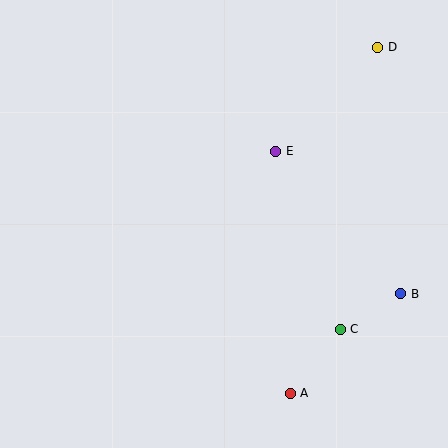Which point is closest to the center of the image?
Point E at (276, 151) is closest to the center.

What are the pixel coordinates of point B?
Point B is at (401, 294).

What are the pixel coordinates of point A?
Point A is at (290, 393).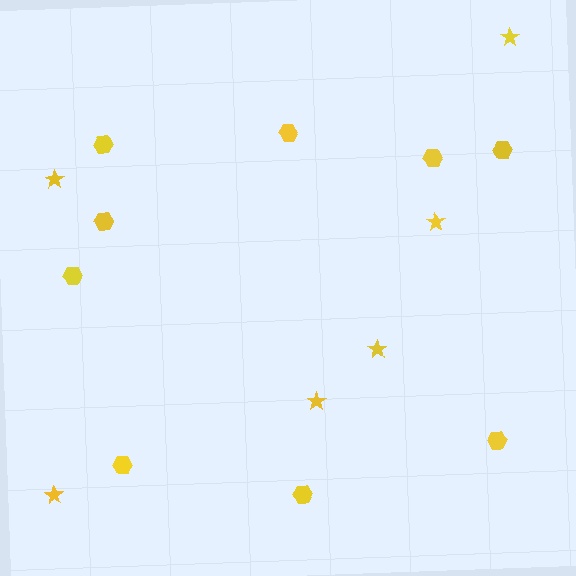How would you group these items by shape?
There are 2 groups: one group of hexagons (9) and one group of stars (6).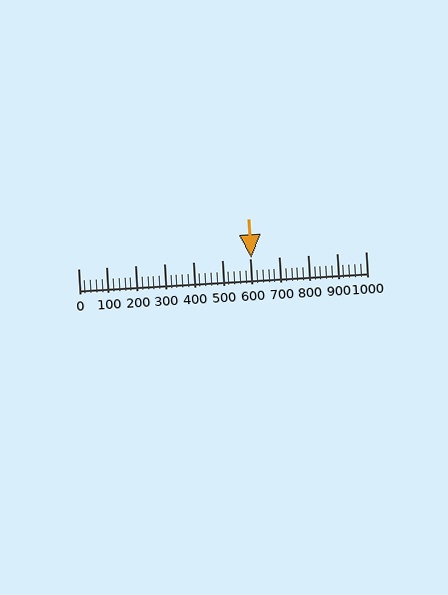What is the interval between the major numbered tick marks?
The major tick marks are spaced 100 units apart.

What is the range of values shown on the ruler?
The ruler shows values from 0 to 1000.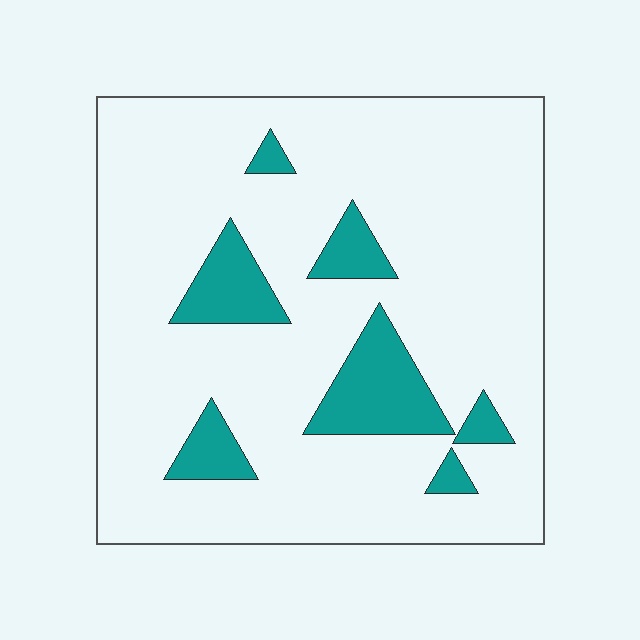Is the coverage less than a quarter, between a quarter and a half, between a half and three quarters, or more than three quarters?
Less than a quarter.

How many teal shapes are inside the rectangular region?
7.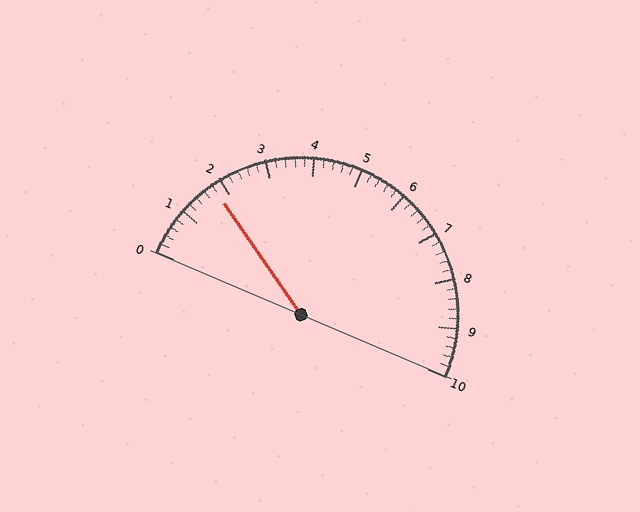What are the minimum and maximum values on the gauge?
The gauge ranges from 0 to 10.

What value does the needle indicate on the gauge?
The needle indicates approximately 1.8.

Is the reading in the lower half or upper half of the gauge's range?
The reading is in the lower half of the range (0 to 10).